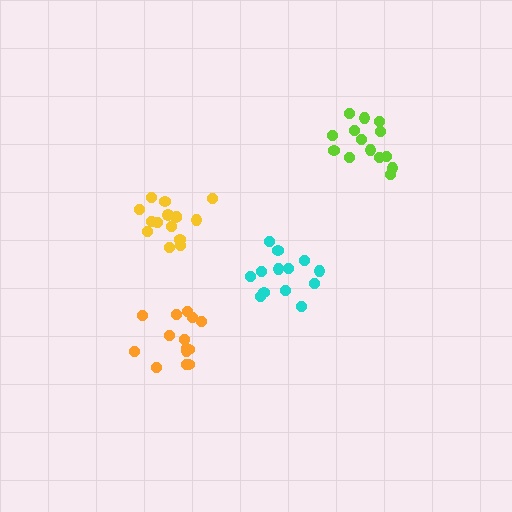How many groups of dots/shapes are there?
There are 4 groups.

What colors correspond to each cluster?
The clusters are colored: cyan, orange, yellow, lime.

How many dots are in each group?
Group 1: 13 dots, Group 2: 14 dots, Group 3: 15 dots, Group 4: 14 dots (56 total).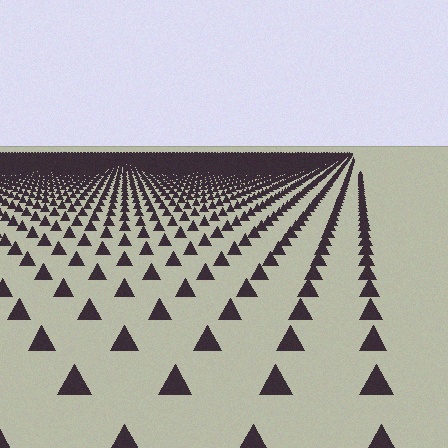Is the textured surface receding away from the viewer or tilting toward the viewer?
The surface is receding away from the viewer. Texture elements get smaller and denser toward the top.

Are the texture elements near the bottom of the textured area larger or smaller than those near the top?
Larger. Near the bottom, elements are closer to the viewer and appear at a bigger on-screen size.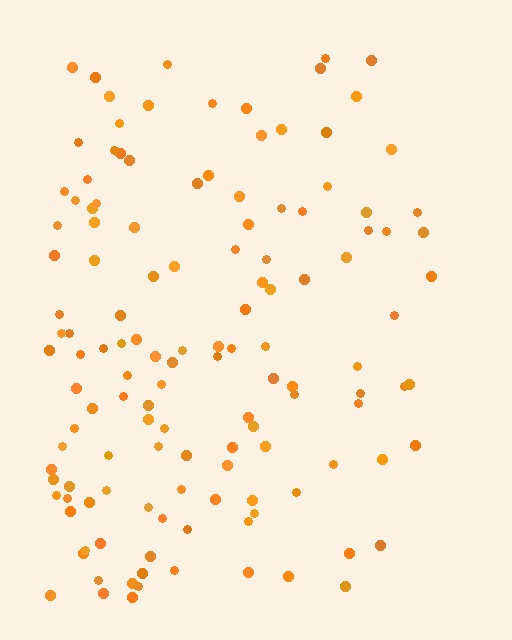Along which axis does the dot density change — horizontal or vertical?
Horizontal.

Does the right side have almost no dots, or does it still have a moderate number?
Still a moderate number, just noticeably fewer than the left.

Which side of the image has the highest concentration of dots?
The left.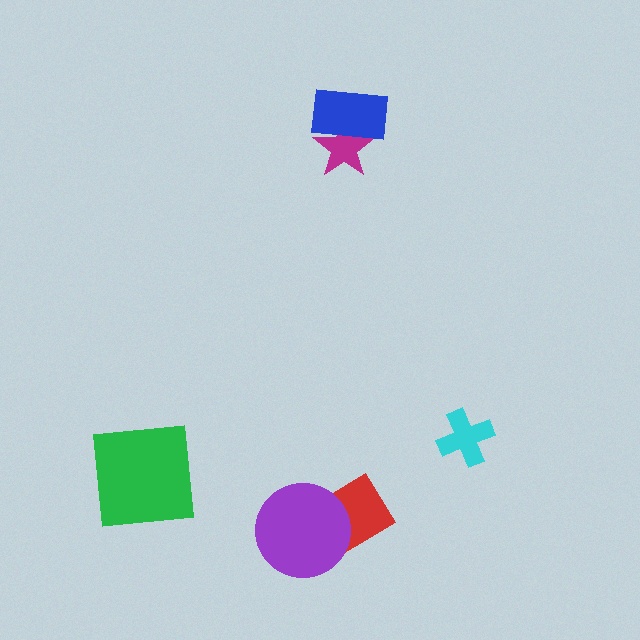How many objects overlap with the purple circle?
1 object overlaps with the purple circle.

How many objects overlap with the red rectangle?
1 object overlaps with the red rectangle.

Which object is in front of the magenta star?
The blue rectangle is in front of the magenta star.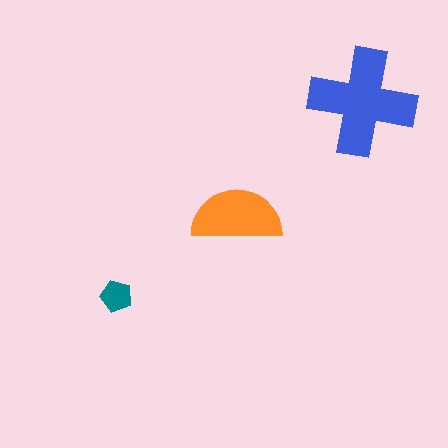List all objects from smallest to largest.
The teal pentagon, the orange semicircle, the blue cross.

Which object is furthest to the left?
The teal pentagon is leftmost.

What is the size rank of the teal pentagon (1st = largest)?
3rd.